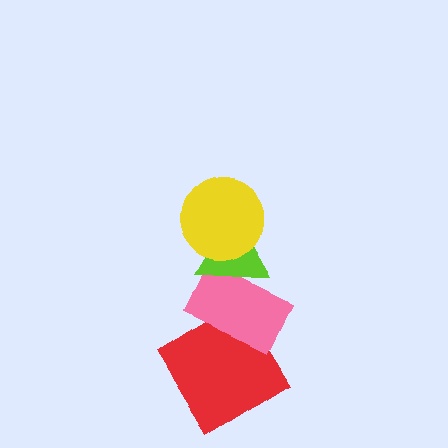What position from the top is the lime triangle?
The lime triangle is 2nd from the top.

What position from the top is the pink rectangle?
The pink rectangle is 3rd from the top.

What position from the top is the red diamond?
The red diamond is 4th from the top.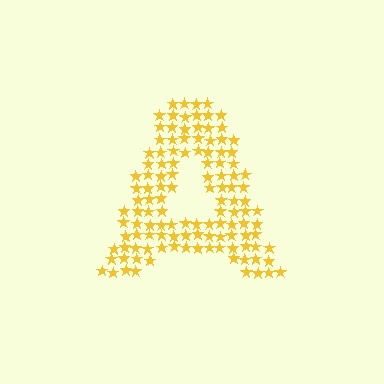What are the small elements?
The small elements are stars.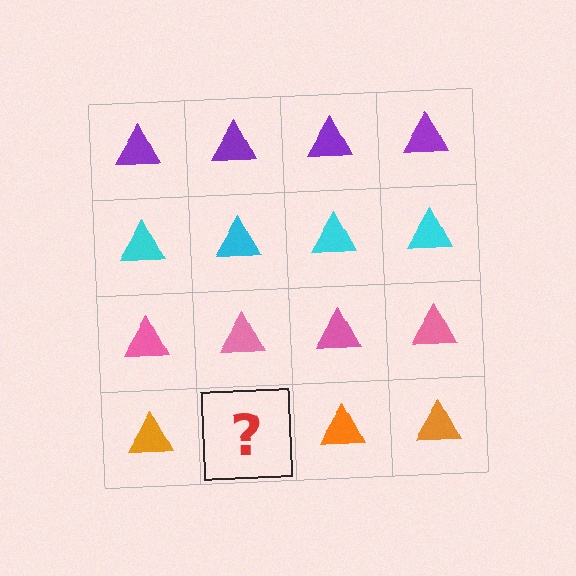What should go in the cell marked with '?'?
The missing cell should contain an orange triangle.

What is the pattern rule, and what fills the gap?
The rule is that each row has a consistent color. The gap should be filled with an orange triangle.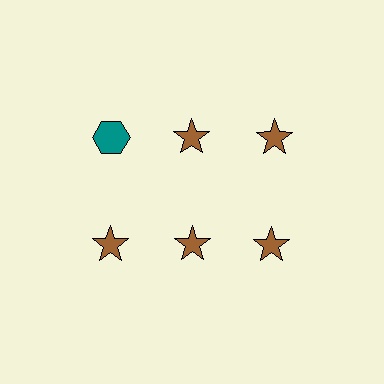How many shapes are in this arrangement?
There are 6 shapes arranged in a grid pattern.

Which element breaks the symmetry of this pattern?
The teal hexagon in the top row, leftmost column breaks the symmetry. All other shapes are brown stars.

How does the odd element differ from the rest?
It differs in both color (teal instead of brown) and shape (hexagon instead of star).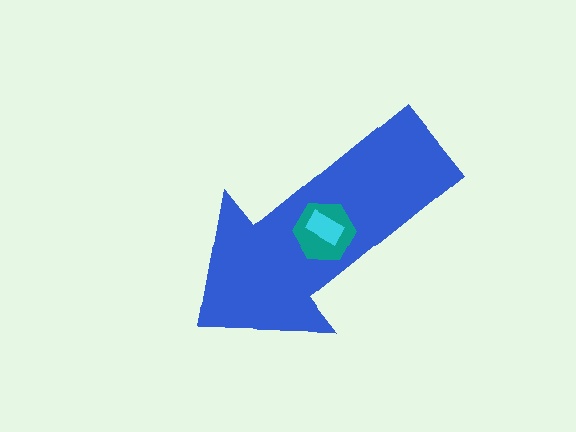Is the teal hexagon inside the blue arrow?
Yes.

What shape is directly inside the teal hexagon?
The cyan rectangle.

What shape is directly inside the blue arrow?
The teal hexagon.